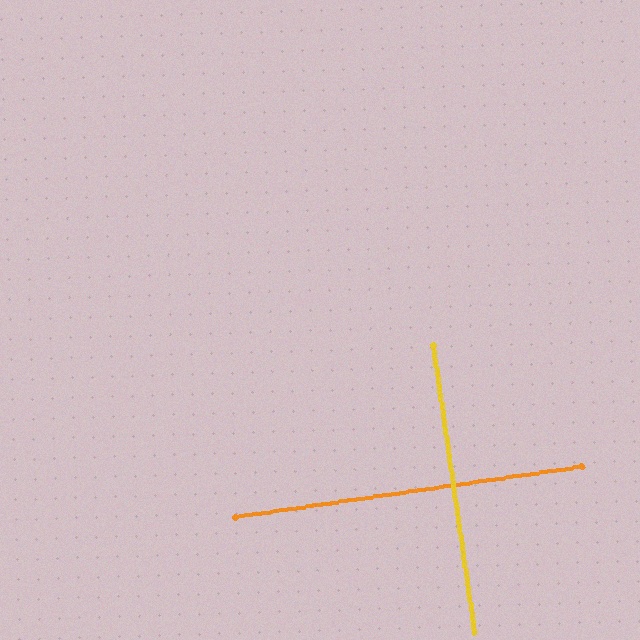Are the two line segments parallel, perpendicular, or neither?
Perpendicular — they meet at approximately 90°.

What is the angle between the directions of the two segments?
Approximately 90 degrees.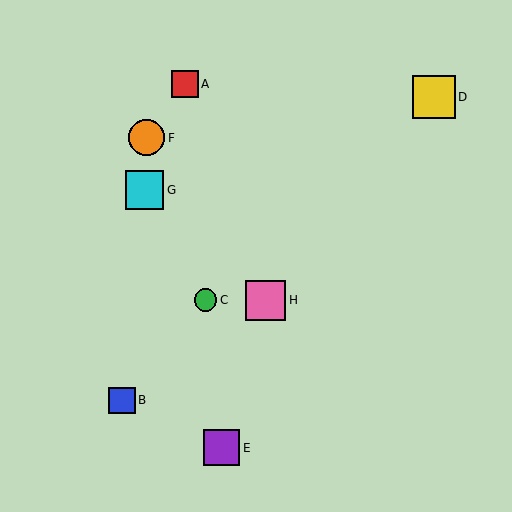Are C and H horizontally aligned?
Yes, both are at y≈300.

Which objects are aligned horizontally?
Objects C, H are aligned horizontally.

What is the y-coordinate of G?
Object G is at y≈190.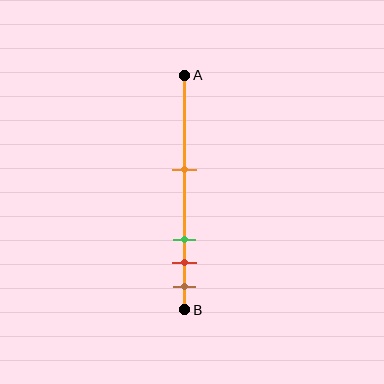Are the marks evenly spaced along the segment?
No, the marks are not evenly spaced.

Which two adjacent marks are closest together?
The red and brown marks are the closest adjacent pair.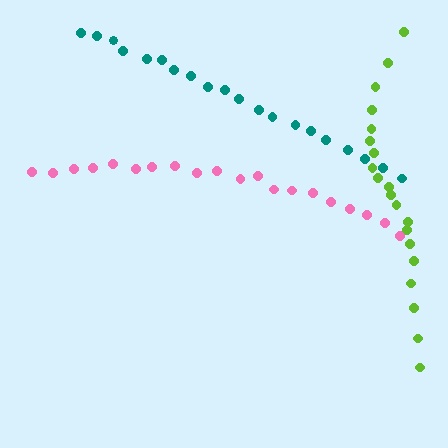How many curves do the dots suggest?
There are 3 distinct paths.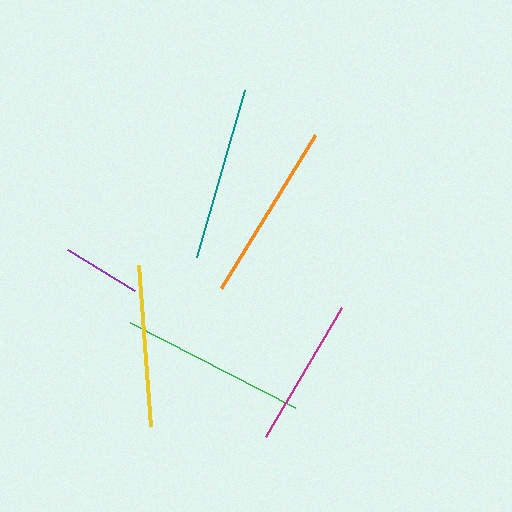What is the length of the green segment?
The green segment is approximately 185 pixels long.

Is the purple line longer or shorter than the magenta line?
The magenta line is longer than the purple line.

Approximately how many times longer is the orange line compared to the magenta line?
The orange line is approximately 1.2 times the length of the magenta line.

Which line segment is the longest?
The green line is the longest at approximately 185 pixels.